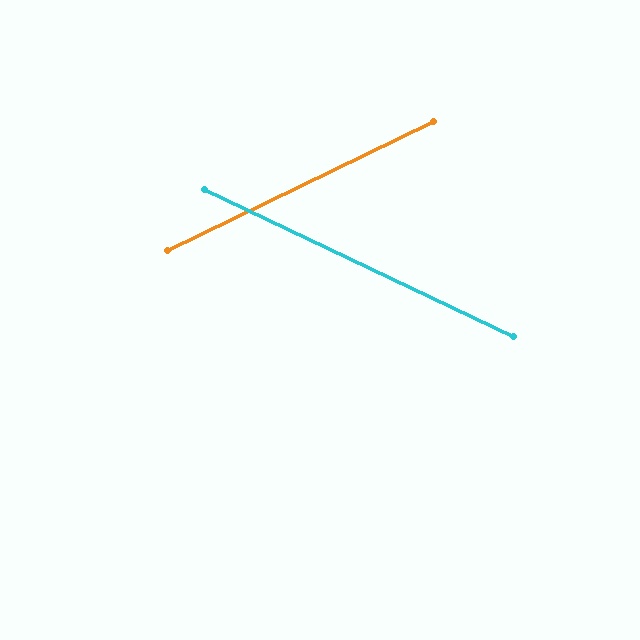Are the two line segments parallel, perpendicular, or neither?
Neither parallel nor perpendicular — they differ by about 51°.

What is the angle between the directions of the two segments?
Approximately 51 degrees.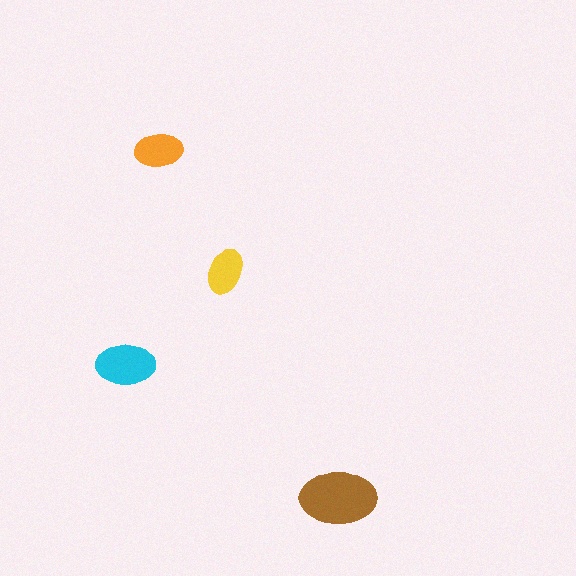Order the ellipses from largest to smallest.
the brown one, the cyan one, the orange one, the yellow one.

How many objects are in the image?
There are 4 objects in the image.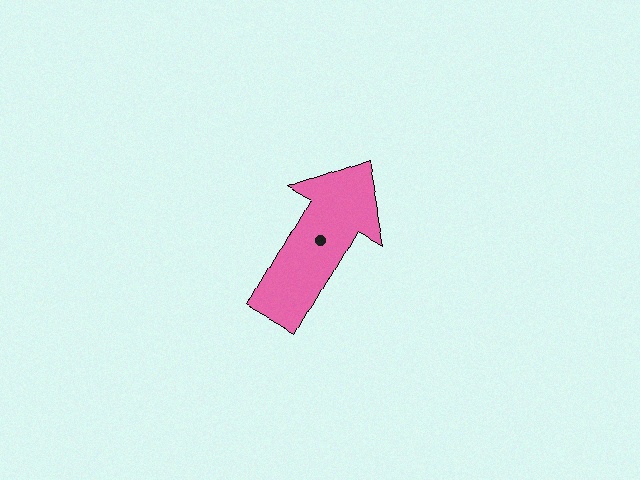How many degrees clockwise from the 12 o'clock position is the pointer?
Approximately 29 degrees.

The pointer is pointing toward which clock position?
Roughly 1 o'clock.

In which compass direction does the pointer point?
Northeast.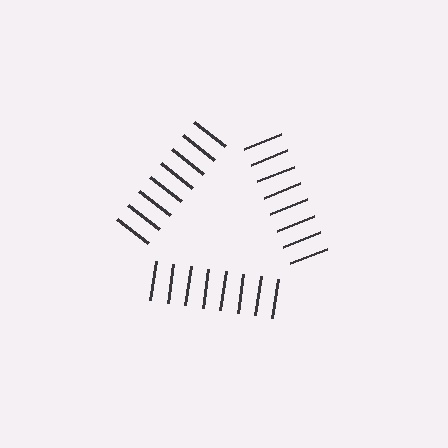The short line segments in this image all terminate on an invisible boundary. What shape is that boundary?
An illusory triangle — the line segments terminate on its edges but no continuous stroke is drawn.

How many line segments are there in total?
24 — 8 along each of the 3 edges.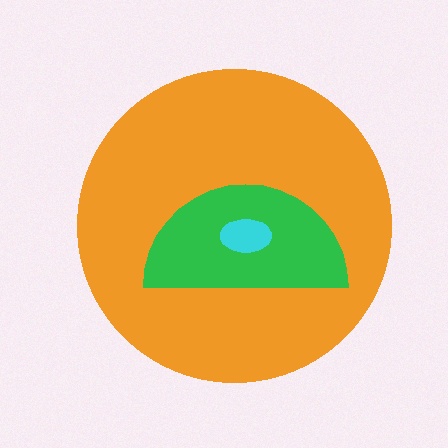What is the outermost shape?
The orange circle.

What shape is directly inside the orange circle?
The green semicircle.